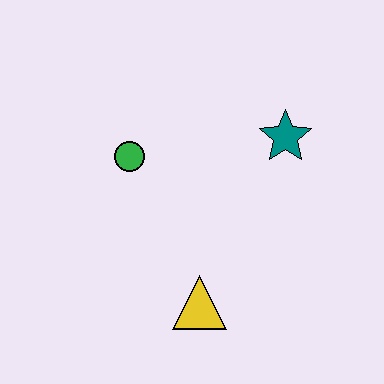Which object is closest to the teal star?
The green circle is closest to the teal star.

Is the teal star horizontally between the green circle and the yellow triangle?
No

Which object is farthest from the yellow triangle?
The teal star is farthest from the yellow triangle.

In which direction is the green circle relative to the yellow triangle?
The green circle is above the yellow triangle.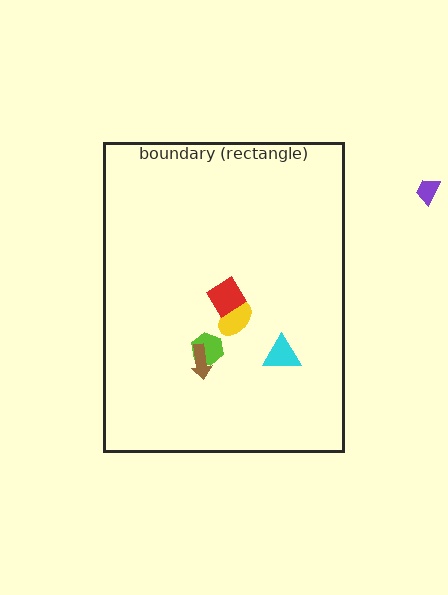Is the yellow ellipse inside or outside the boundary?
Inside.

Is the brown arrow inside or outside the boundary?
Inside.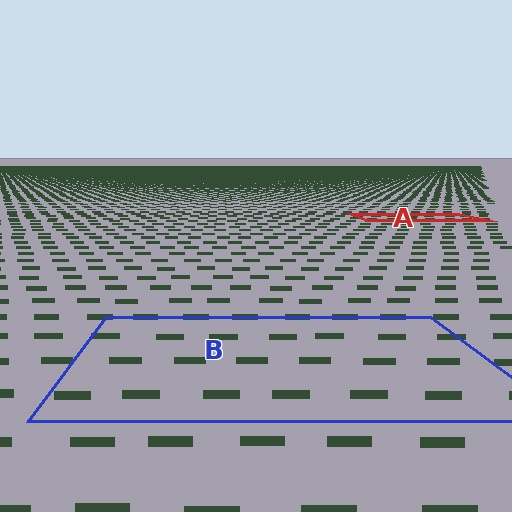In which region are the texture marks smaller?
The texture marks are smaller in region A, because it is farther away.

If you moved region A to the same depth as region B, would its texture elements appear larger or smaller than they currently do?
They would appear larger. At a closer depth, the same texture elements are projected at a bigger on-screen size.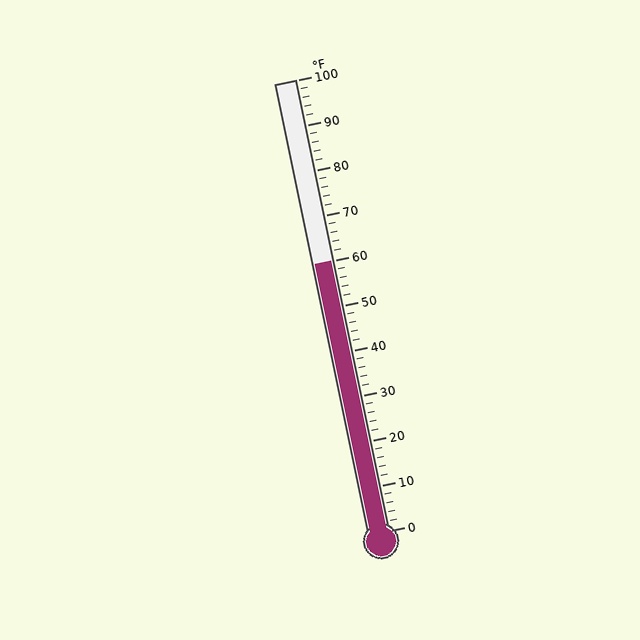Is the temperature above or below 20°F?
The temperature is above 20°F.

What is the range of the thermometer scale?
The thermometer scale ranges from 0°F to 100°F.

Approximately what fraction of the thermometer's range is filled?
The thermometer is filled to approximately 60% of its range.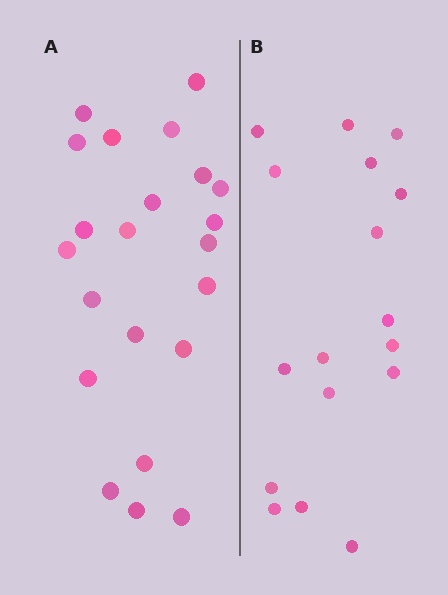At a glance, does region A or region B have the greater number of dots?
Region A (the left region) has more dots.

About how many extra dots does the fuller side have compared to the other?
Region A has about 5 more dots than region B.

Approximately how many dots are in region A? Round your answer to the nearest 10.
About 20 dots. (The exact count is 22, which rounds to 20.)